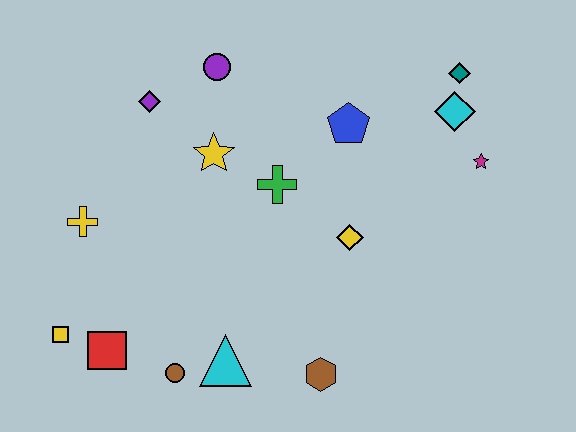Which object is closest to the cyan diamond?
The teal diamond is closest to the cyan diamond.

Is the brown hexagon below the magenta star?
Yes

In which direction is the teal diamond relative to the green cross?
The teal diamond is to the right of the green cross.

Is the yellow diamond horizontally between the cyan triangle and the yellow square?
No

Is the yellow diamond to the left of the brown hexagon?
No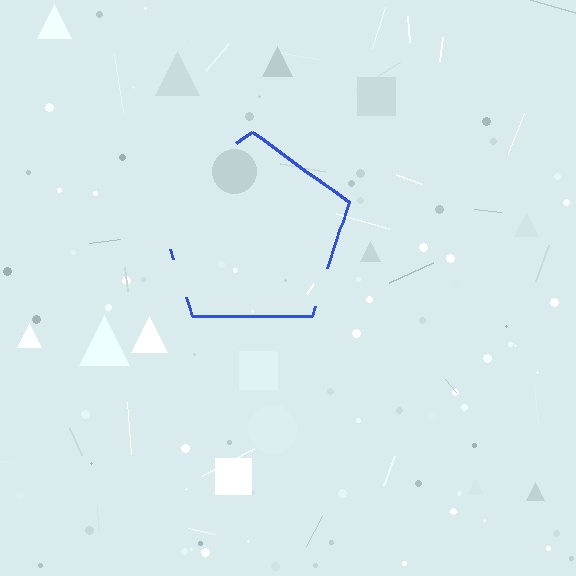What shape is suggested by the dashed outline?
The dashed outline suggests a pentagon.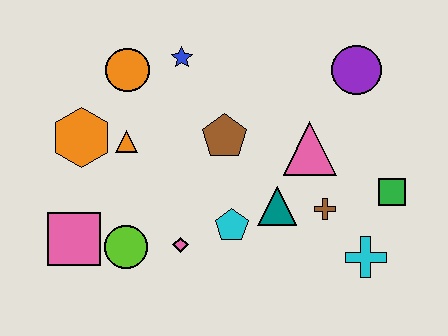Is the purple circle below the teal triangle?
No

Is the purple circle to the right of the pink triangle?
Yes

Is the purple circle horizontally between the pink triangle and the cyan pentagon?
No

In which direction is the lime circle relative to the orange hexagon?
The lime circle is below the orange hexagon.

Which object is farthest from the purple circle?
The pink square is farthest from the purple circle.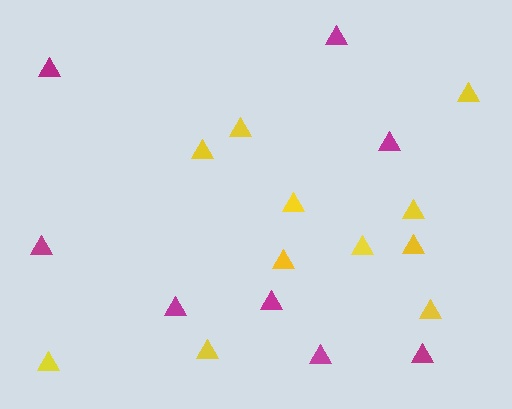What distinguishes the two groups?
There are 2 groups: one group of magenta triangles (8) and one group of yellow triangles (11).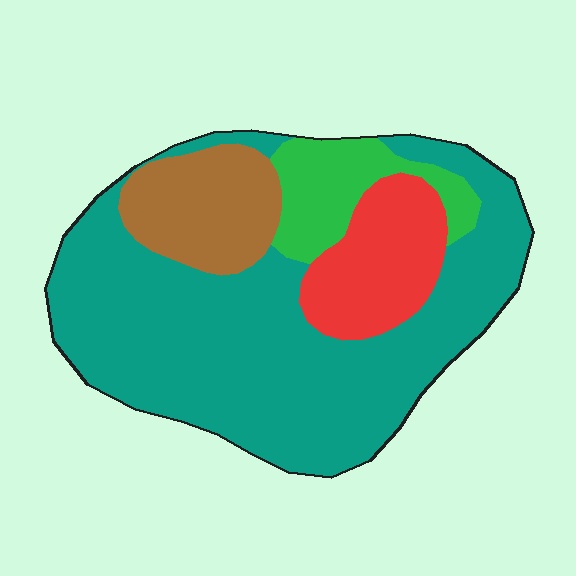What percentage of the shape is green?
Green covers about 10% of the shape.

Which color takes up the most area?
Teal, at roughly 60%.